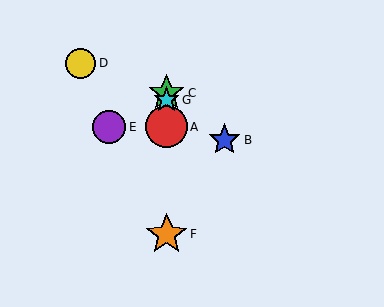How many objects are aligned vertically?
4 objects (A, C, F, G) are aligned vertically.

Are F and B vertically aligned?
No, F is at x≈167 and B is at x≈224.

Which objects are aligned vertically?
Objects A, C, F, G are aligned vertically.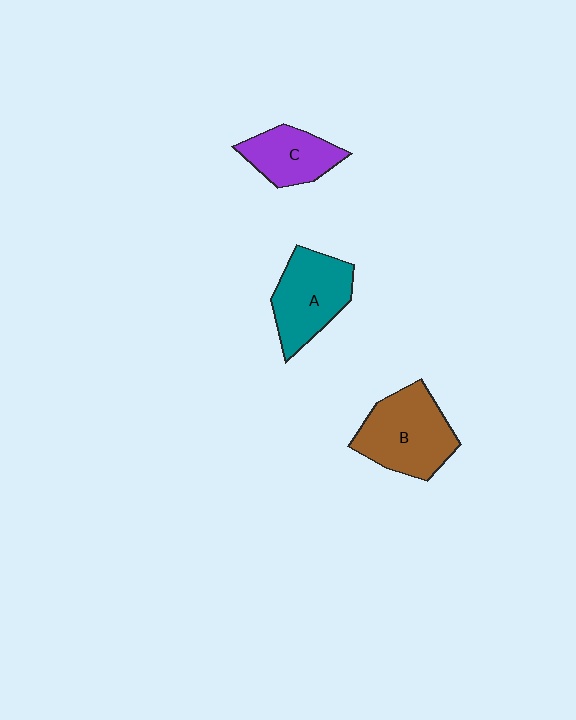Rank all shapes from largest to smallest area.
From largest to smallest: B (brown), A (teal), C (purple).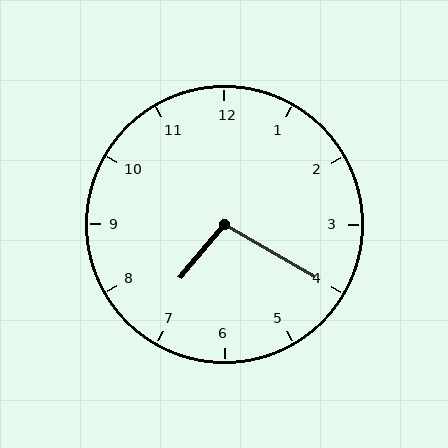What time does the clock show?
7:20.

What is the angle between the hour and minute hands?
Approximately 100 degrees.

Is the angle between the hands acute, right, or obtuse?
It is obtuse.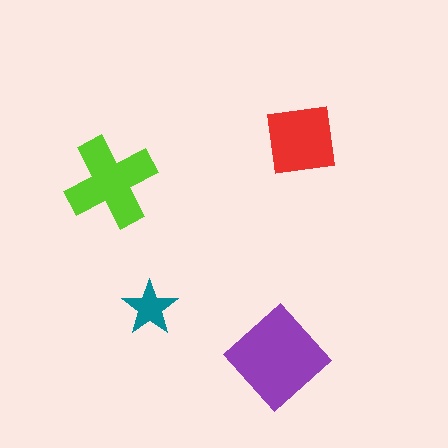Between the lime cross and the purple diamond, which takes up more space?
The purple diamond.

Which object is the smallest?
The teal star.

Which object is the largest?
The purple diamond.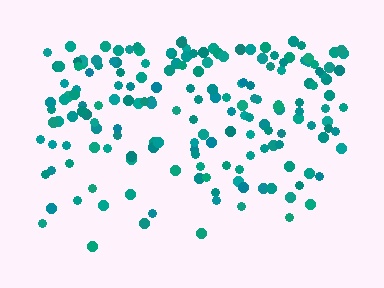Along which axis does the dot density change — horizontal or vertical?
Vertical.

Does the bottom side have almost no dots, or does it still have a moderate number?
Still a moderate number, just noticeably fewer than the top.